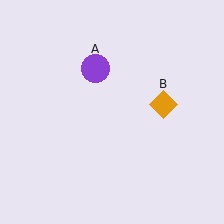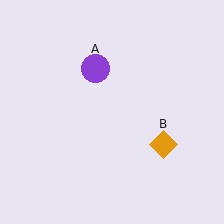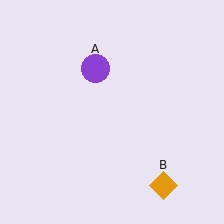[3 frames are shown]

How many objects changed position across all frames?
1 object changed position: orange diamond (object B).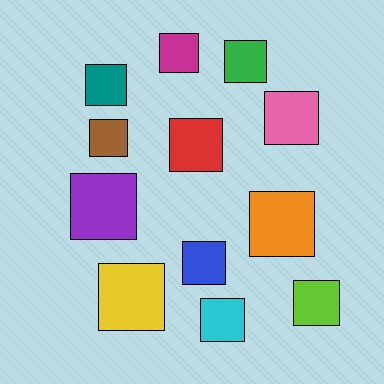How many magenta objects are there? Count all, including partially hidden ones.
There is 1 magenta object.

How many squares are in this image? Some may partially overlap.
There are 12 squares.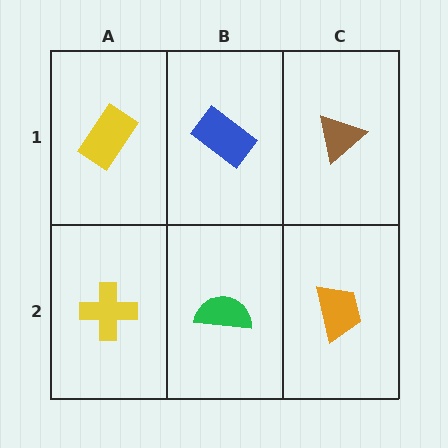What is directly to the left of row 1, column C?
A blue rectangle.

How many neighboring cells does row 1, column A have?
2.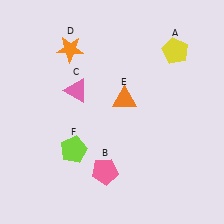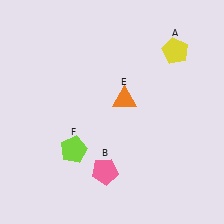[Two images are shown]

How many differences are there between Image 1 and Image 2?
There are 2 differences between the two images.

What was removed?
The pink triangle (C), the orange star (D) were removed in Image 2.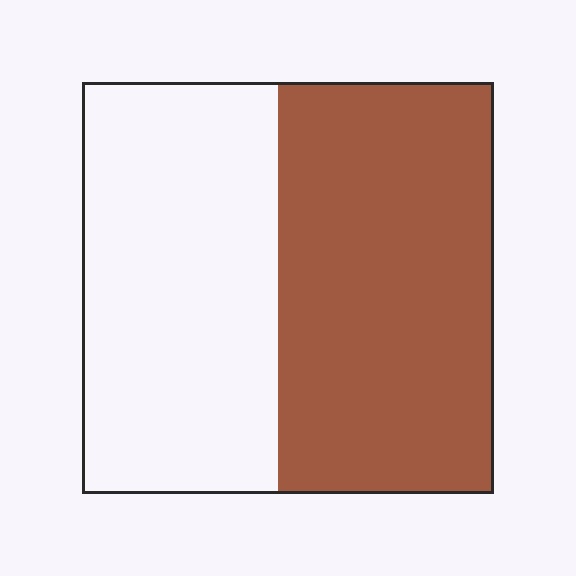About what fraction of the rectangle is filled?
About one half (1/2).